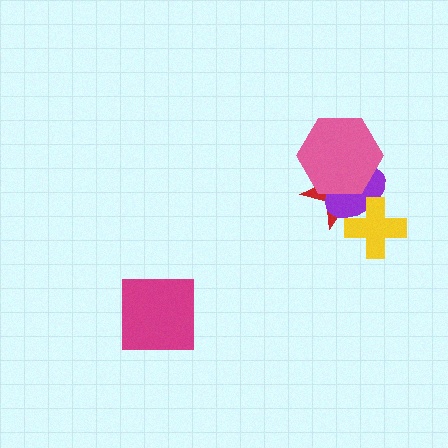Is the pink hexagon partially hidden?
No, no other shape covers it.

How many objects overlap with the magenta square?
0 objects overlap with the magenta square.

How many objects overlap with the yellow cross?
2 objects overlap with the yellow cross.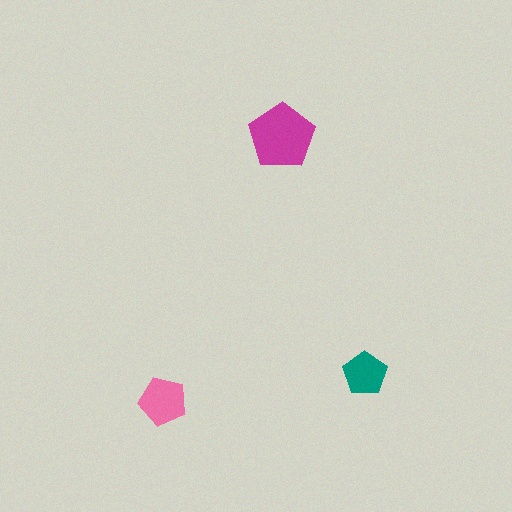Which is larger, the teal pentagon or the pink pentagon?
The pink one.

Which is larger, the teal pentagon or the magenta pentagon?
The magenta one.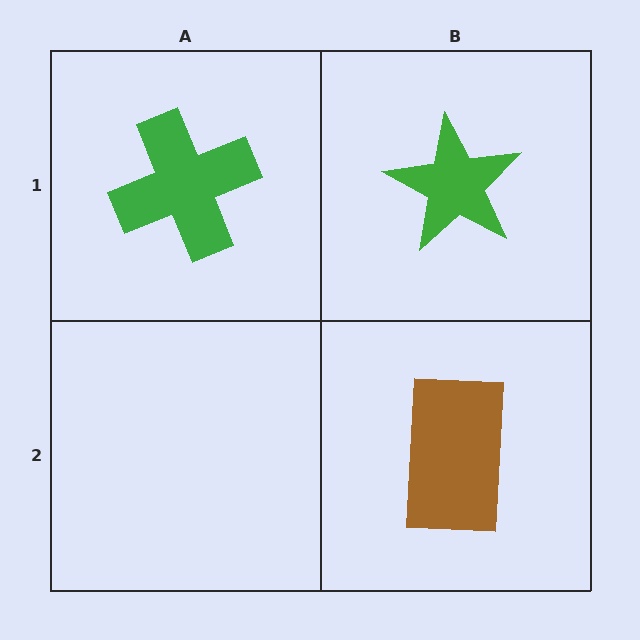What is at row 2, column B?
A brown rectangle.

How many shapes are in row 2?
1 shape.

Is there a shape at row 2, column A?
No, that cell is empty.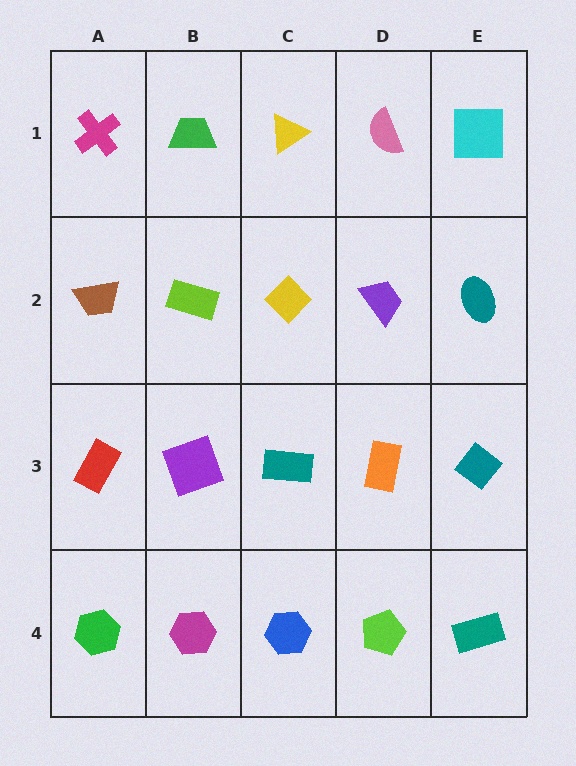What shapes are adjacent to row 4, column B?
A purple square (row 3, column B), a green hexagon (row 4, column A), a blue hexagon (row 4, column C).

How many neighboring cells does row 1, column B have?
3.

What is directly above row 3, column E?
A teal ellipse.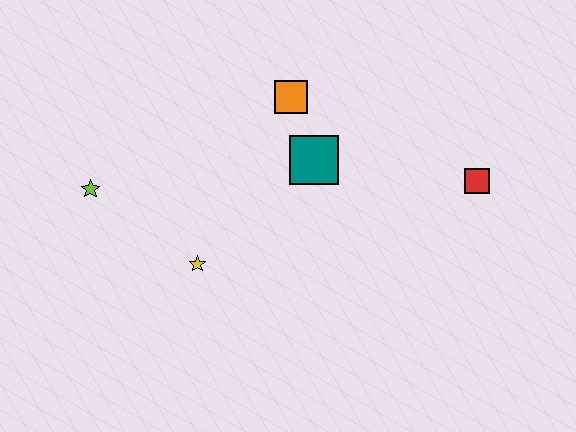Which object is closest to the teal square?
The orange square is closest to the teal square.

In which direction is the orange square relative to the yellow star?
The orange square is above the yellow star.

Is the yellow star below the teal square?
Yes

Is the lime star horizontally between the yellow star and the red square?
No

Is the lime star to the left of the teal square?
Yes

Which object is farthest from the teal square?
The lime star is farthest from the teal square.